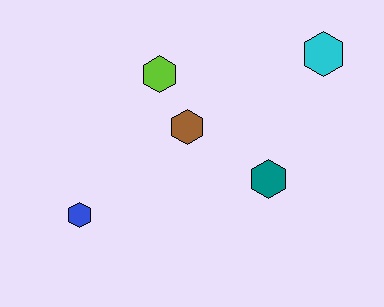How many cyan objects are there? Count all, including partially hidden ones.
There is 1 cyan object.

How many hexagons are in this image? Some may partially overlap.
There are 5 hexagons.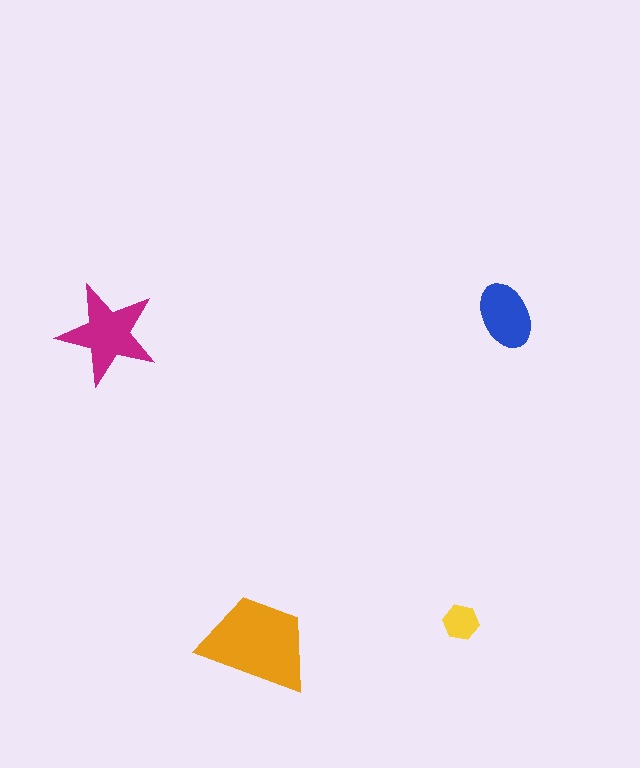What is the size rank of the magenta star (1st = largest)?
2nd.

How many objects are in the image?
There are 4 objects in the image.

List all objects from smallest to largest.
The yellow hexagon, the blue ellipse, the magenta star, the orange trapezoid.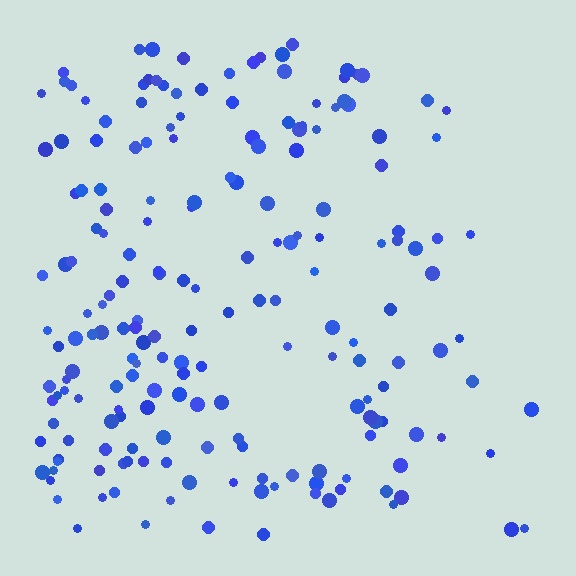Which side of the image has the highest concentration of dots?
The left.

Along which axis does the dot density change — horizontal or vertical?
Horizontal.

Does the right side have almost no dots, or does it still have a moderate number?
Still a moderate number, just noticeably fewer than the left.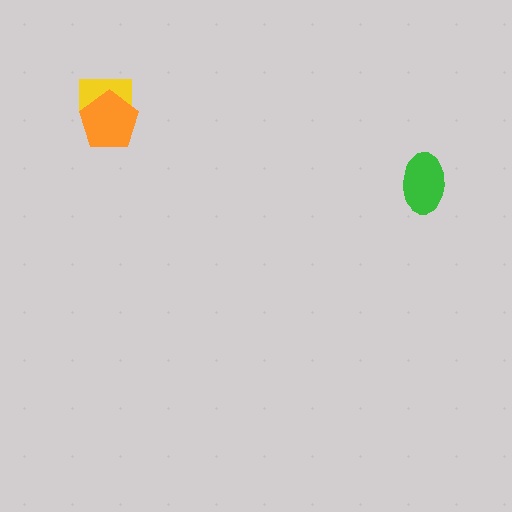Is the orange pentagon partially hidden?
No, no other shape covers it.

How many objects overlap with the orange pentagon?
1 object overlaps with the orange pentagon.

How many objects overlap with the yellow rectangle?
1 object overlaps with the yellow rectangle.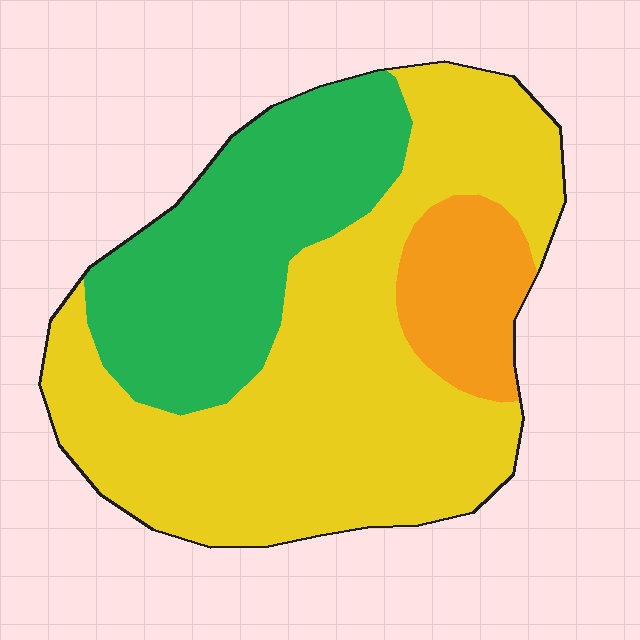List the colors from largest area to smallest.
From largest to smallest: yellow, green, orange.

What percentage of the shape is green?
Green takes up about one third (1/3) of the shape.